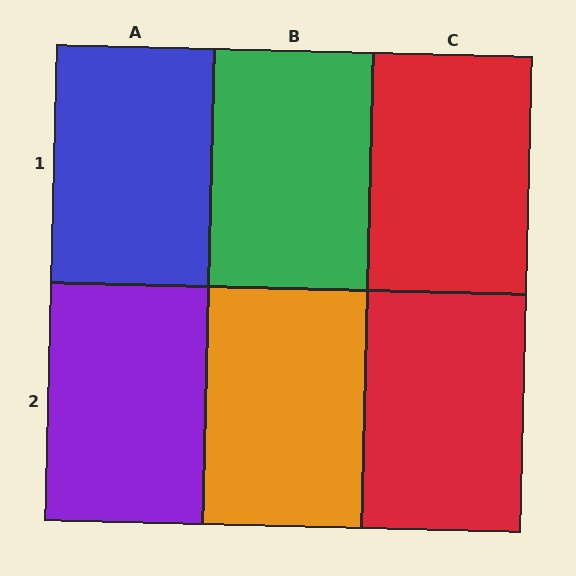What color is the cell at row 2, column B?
Orange.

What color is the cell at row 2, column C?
Red.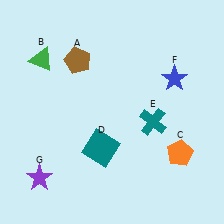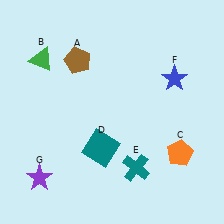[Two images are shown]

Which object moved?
The teal cross (E) moved down.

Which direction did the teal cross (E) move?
The teal cross (E) moved down.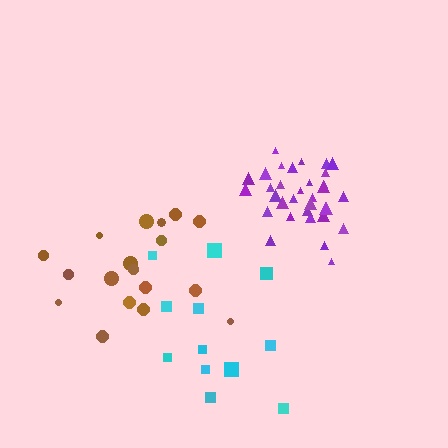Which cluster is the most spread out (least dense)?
Cyan.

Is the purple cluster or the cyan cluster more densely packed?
Purple.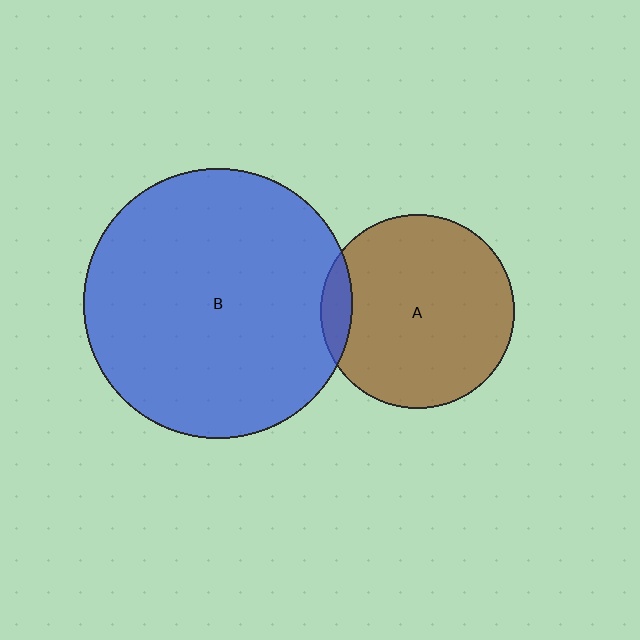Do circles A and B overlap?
Yes.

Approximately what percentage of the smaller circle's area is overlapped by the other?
Approximately 10%.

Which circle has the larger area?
Circle B (blue).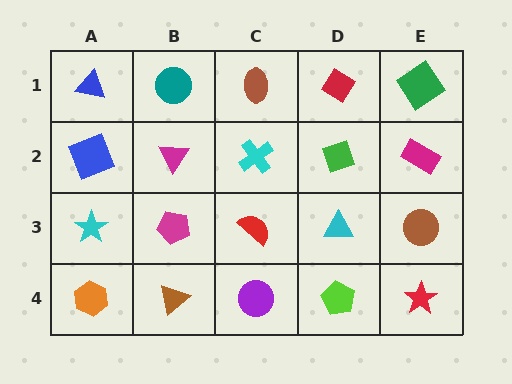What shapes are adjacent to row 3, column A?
A blue square (row 2, column A), an orange hexagon (row 4, column A), a magenta pentagon (row 3, column B).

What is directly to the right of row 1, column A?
A teal circle.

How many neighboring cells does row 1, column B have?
3.